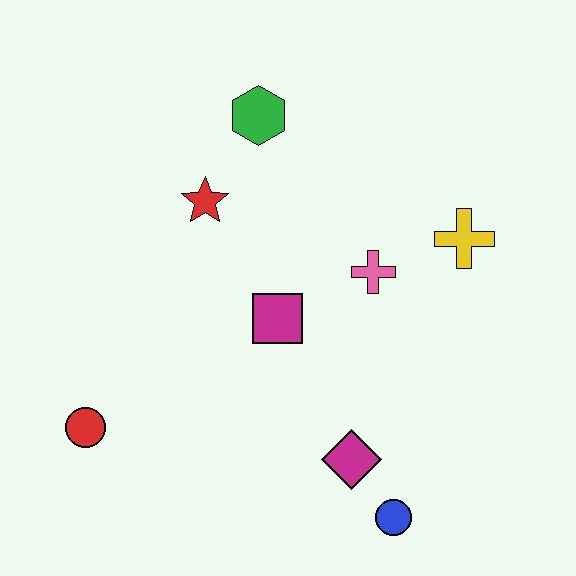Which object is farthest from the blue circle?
The green hexagon is farthest from the blue circle.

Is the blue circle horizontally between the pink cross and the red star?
No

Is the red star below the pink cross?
No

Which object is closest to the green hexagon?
The red star is closest to the green hexagon.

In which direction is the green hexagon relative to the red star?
The green hexagon is above the red star.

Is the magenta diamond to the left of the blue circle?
Yes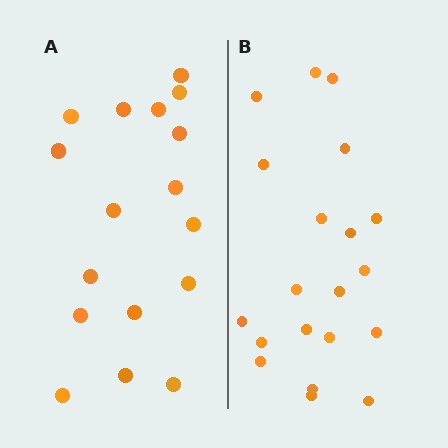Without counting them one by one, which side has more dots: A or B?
Region B (the right region) has more dots.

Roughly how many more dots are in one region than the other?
Region B has just a few more — roughly 2 or 3 more dots than region A.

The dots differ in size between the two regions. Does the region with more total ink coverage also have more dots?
No. Region A has more total ink coverage because its dots are larger, but region B actually contains more individual dots. Total area can be misleading — the number of items is what matters here.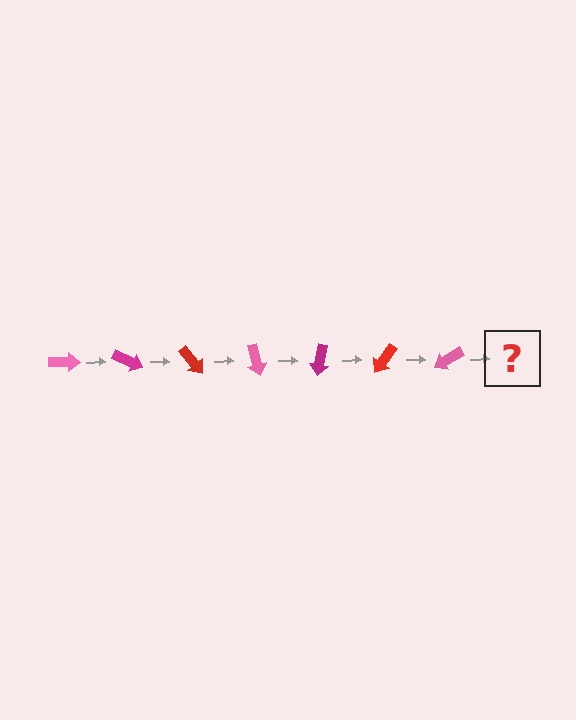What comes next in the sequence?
The next element should be a magenta arrow, rotated 175 degrees from the start.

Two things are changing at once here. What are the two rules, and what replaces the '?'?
The two rules are that it rotates 25 degrees each step and the color cycles through pink, magenta, and red. The '?' should be a magenta arrow, rotated 175 degrees from the start.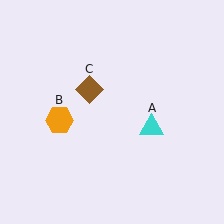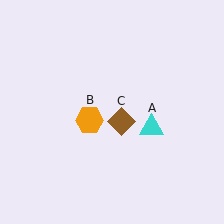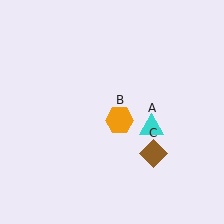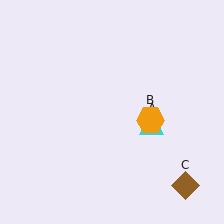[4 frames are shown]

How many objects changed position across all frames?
2 objects changed position: orange hexagon (object B), brown diamond (object C).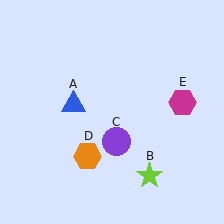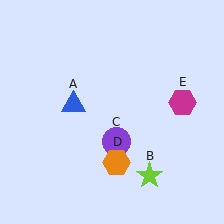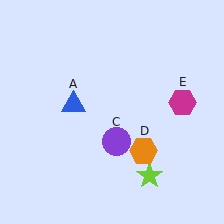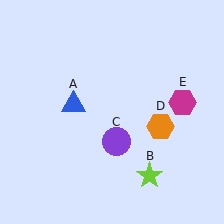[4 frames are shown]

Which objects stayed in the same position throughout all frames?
Blue triangle (object A) and lime star (object B) and purple circle (object C) and magenta hexagon (object E) remained stationary.